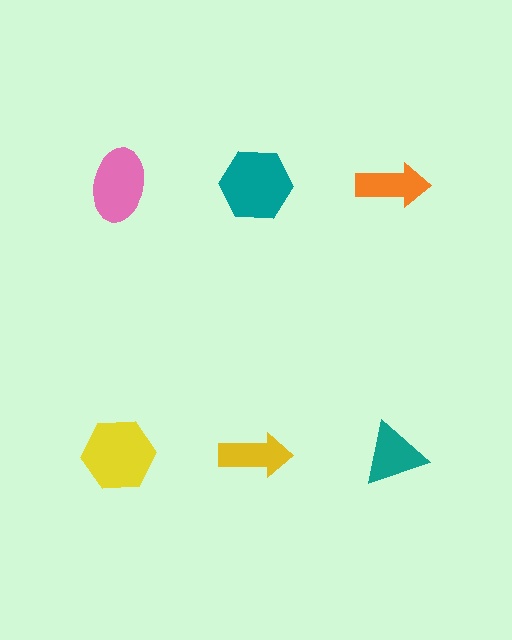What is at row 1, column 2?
A teal hexagon.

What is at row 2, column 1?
A yellow hexagon.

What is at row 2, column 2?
A yellow arrow.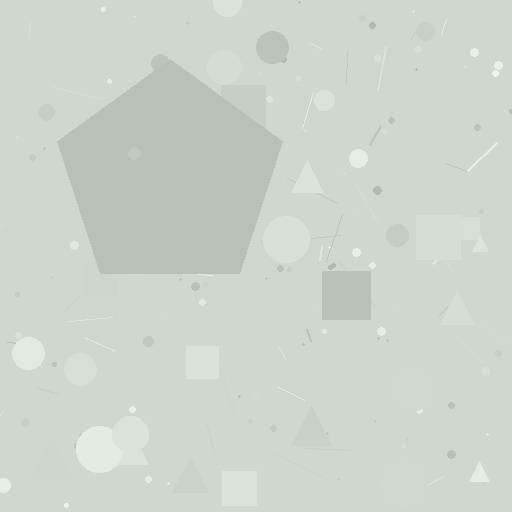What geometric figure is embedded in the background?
A pentagon is embedded in the background.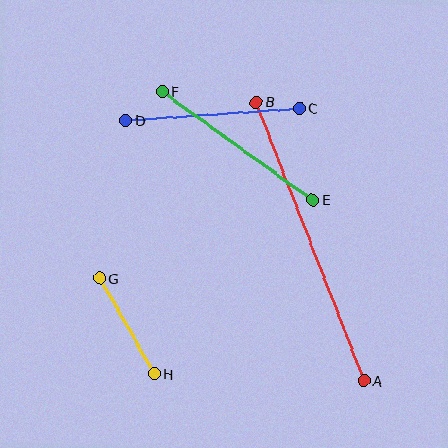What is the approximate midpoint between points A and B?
The midpoint is at approximately (310, 241) pixels.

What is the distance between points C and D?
The distance is approximately 174 pixels.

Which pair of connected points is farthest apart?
Points A and B are farthest apart.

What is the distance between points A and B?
The distance is approximately 299 pixels.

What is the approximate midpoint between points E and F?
The midpoint is at approximately (237, 145) pixels.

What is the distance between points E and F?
The distance is approximately 185 pixels.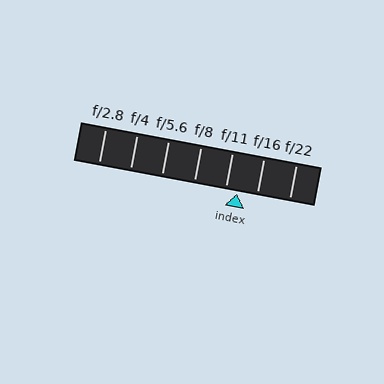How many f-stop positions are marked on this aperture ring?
There are 7 f-stop positions marked.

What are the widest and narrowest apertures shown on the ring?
The widest aperture shown is f/2.8 and the narrowest is f/22.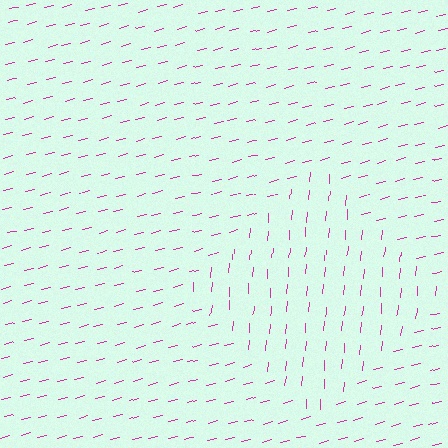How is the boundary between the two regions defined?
The boundary is defined purely by a change in line orientation (approximately 70 degrees difference). All lines are the same color and thickness.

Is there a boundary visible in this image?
Yes, there is a texture boundary formed by a change in line orientation.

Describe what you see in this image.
The image is filled with small magenta line segments. A diamond region in the image has lines oriented differently from the surrounding lines, creating a visible texture boundary.